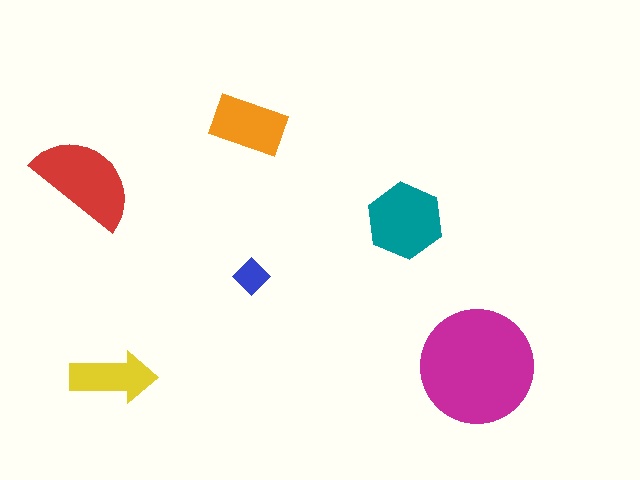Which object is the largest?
The magenta circle.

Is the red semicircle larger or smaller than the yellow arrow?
Larger.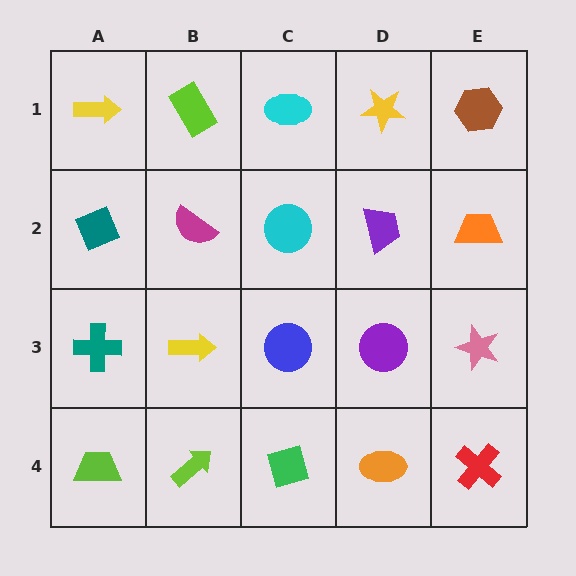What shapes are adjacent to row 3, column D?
A purple trapezoid (row 2, column D), an orange ellipse (row 4, column D), a blue circle (row 3, column C), a pink star (row 3, column E).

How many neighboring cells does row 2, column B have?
4.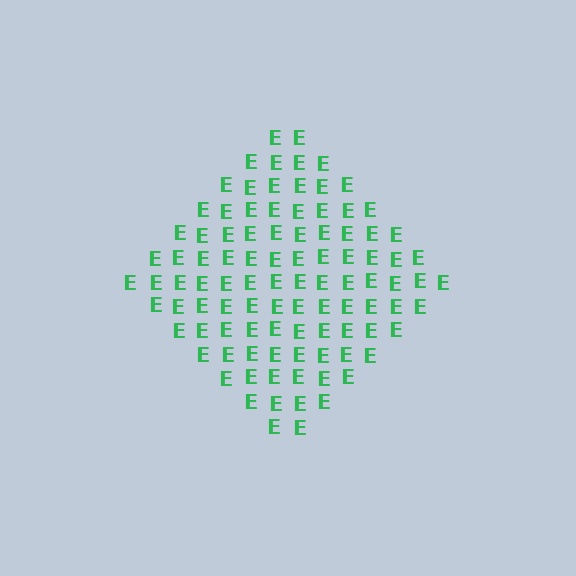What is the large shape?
The large shape is a diamond.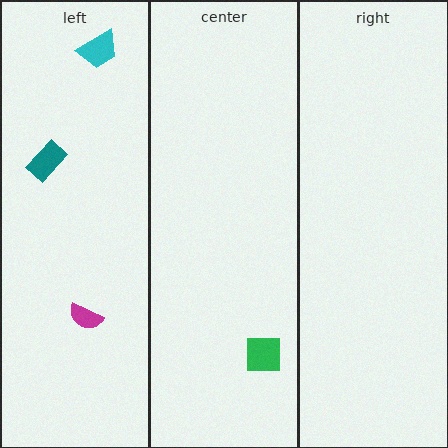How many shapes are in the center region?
1.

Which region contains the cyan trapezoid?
The left region.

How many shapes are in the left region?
3.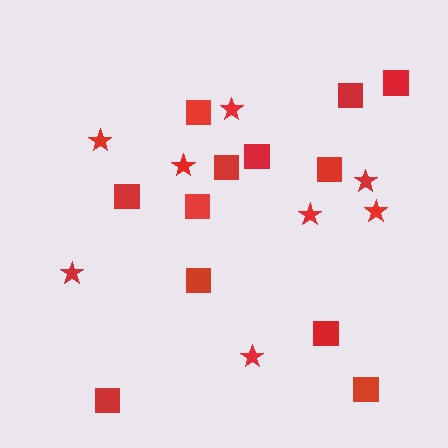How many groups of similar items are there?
There are 2 groups: one group of squares (12) and one group of stars (8).